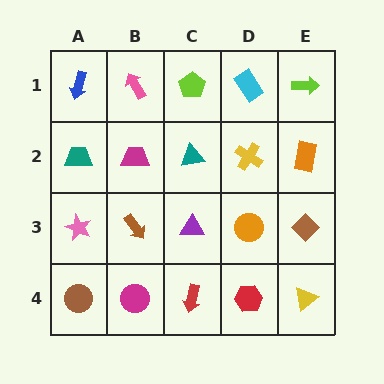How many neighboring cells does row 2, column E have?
3.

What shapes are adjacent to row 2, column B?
A pink arrow (row 1, column B), a brown arrow (row 3, column B), a teal trapezoid (row 2, column A), a teal triangle (row 2, column C).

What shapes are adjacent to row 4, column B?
A brown arrow (row 3, column B), a brown circle (row 4, column A), a red arrow (row 4, column C).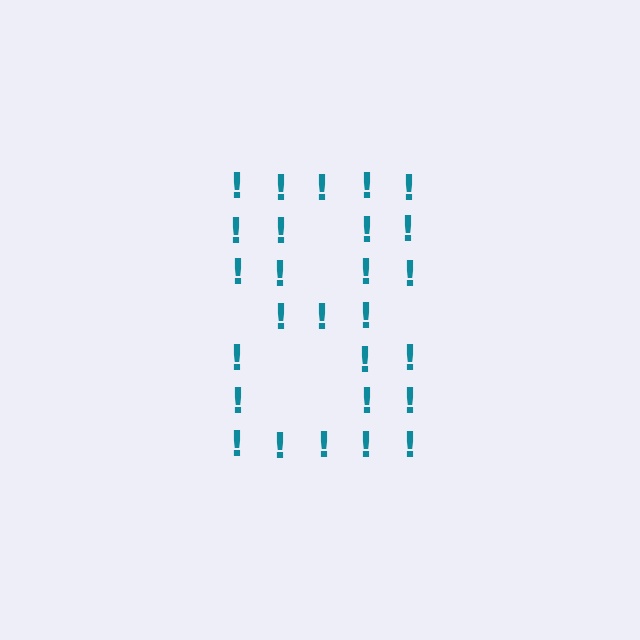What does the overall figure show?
The overall figure shows the digit 8.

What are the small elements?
The small elements are exclamation marks.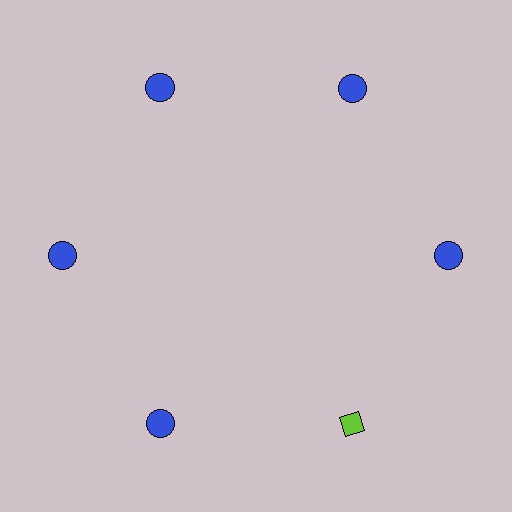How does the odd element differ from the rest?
It differs in both color (lime instead of blue) and shape (diamond instead of circle).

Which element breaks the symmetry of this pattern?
The lime diamond at roughly the 5 o'clock position breaks the symmetry. All other shapes are blue circles.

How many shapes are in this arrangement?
There are 6 shapes arranged in a ring pattern.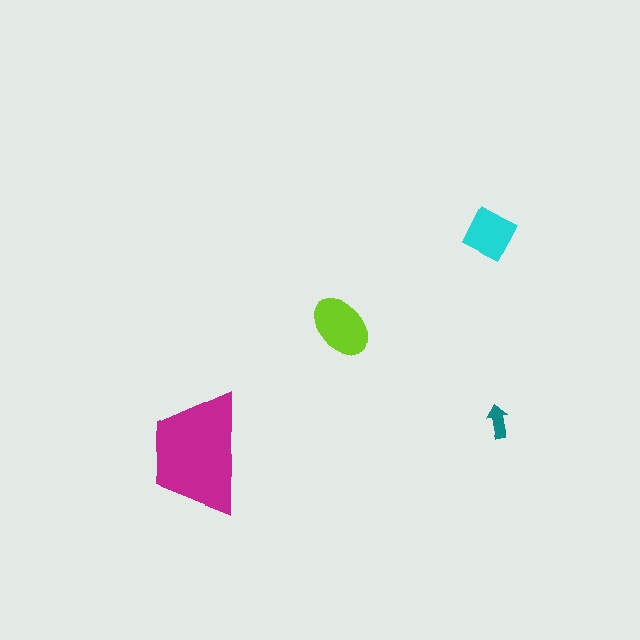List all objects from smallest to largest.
The teal arrow, the cyan square, the lime ellipse, the magenta trapezoid.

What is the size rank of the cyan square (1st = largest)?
3rd.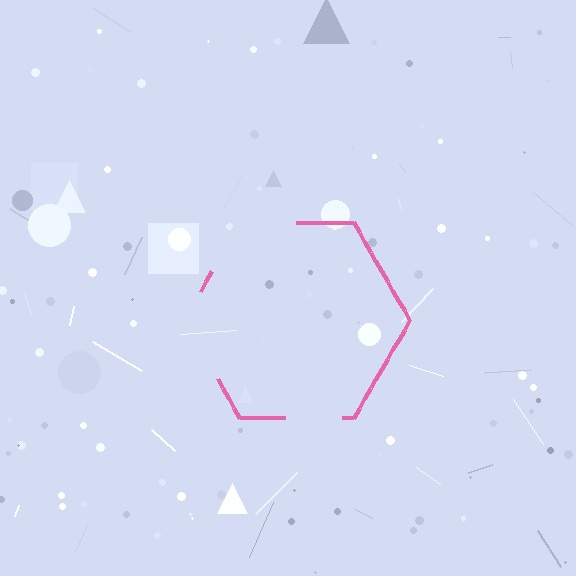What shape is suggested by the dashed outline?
The dashed outline suggests a hexagon.